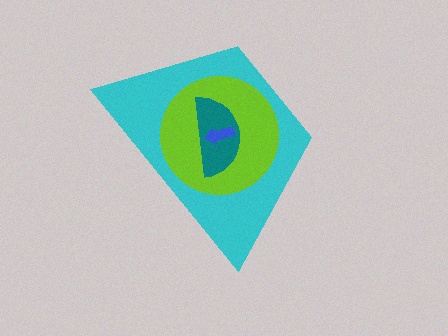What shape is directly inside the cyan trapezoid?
The lime circle.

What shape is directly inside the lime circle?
The teal semicircle.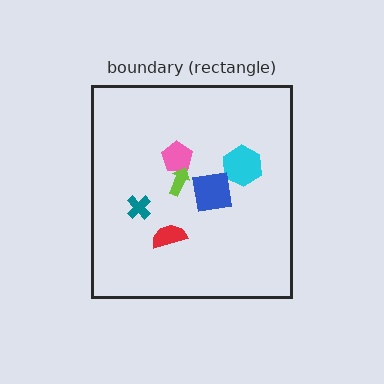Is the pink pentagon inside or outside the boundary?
Inside.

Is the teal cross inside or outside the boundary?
Inside.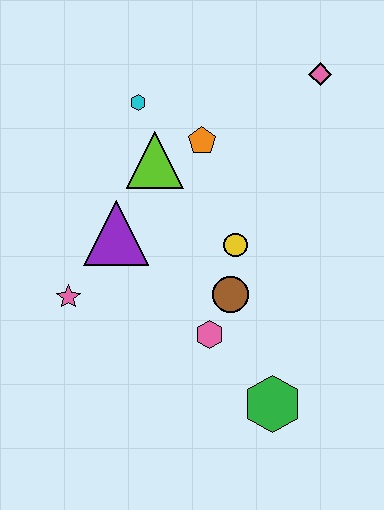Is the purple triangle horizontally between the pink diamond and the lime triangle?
No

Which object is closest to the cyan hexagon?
The lime triangle is closest to the cyan hexagon.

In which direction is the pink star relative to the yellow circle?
The pink star is to the left of the yellow circle.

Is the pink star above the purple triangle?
No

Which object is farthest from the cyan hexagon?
The green hexagon is farthest from the cyan hexagon.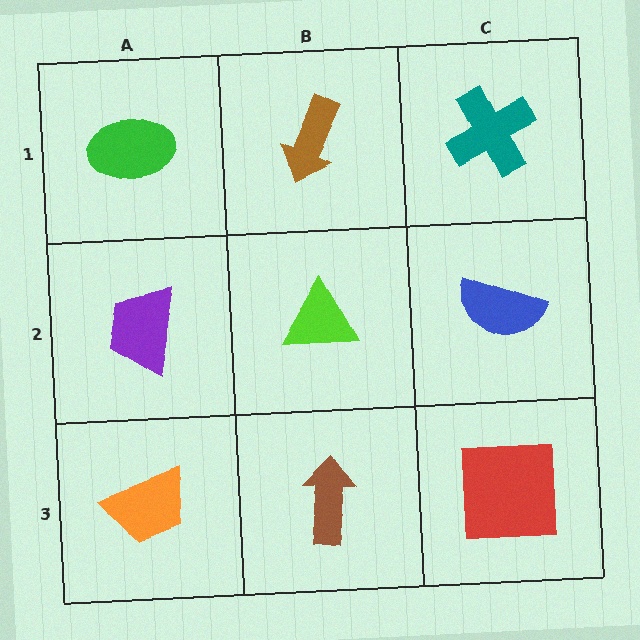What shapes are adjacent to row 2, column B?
A brown arrow (row 1, column B), a brown arrow (row 3, column B), a purple trapezoid (row 2, column A), a blue semicircle (row 2, column C).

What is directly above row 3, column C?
A blue semicircle.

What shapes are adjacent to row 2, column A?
A green ellipse (row 1, column A), an orange trapezoid (row 3, column A), a lime triangle (row 2, column B).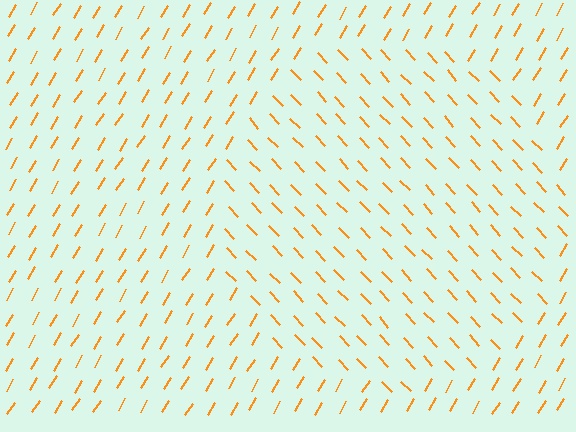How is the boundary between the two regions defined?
The boundary is defined purely by a change in line orientation (approximately 74 degrees difference). All lines are the same color and thickness.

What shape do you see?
I see a circle.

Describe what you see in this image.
The image is filled with small orange line segments. A circle region in the image has lines oriented differently from the surrounding lines, creating a visible texture boundary.